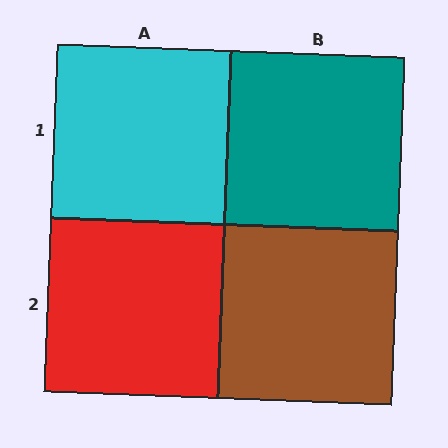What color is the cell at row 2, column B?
Brown.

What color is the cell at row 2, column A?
Red.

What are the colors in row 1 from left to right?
Cyan, teal.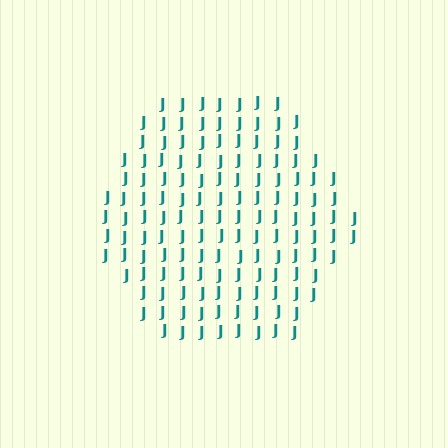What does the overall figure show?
The overall figure shows a hexagon.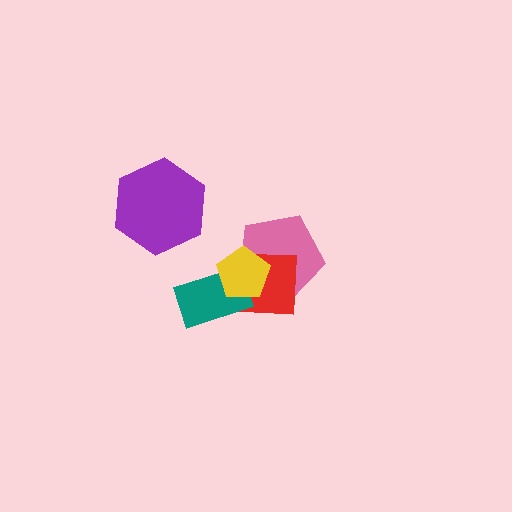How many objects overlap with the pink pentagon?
2 objects overlap with the pink pentagon.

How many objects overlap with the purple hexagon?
0 objects overlap with the purple hexagon.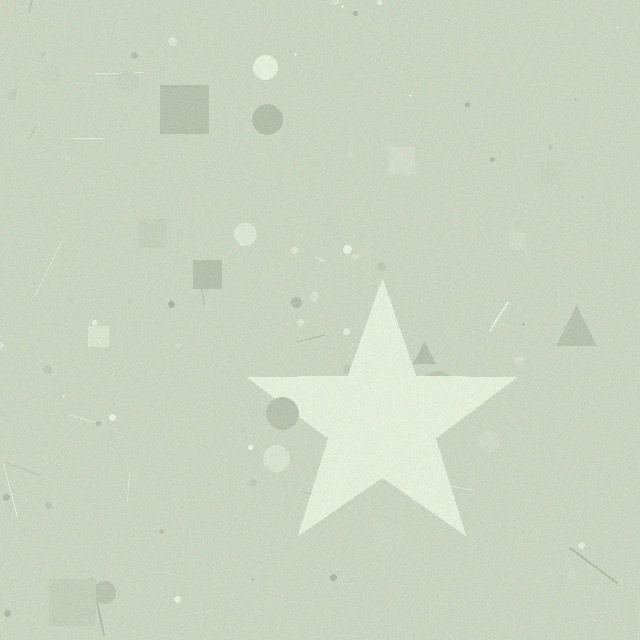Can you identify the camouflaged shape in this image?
The camouflaged shape is a star.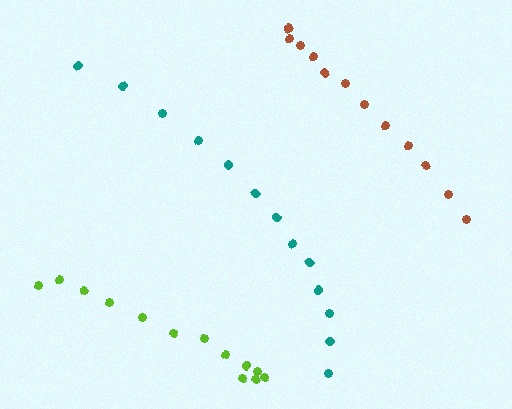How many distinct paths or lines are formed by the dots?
There are 3 distinct paths.